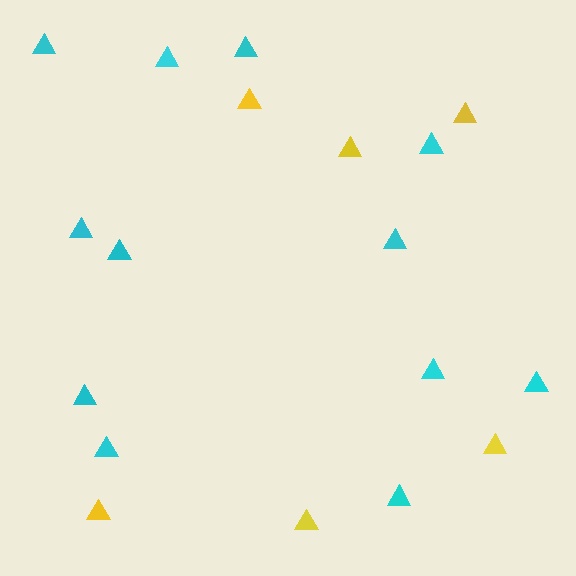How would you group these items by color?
There are 2 groups: one group of yellow triangles (6) and one group of cyan triangles (12).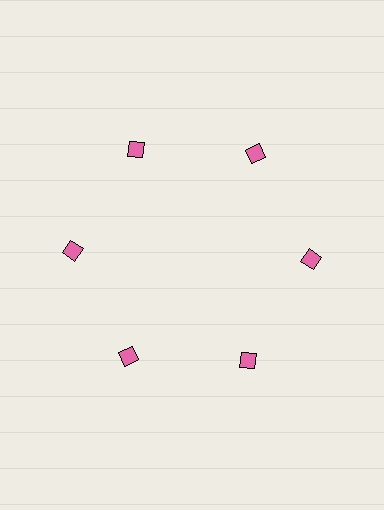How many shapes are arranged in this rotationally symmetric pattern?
There are 6 shapes, arranged in 6 groups of 1.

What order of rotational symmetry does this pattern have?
This pattern has 6-fold rotational symmetry.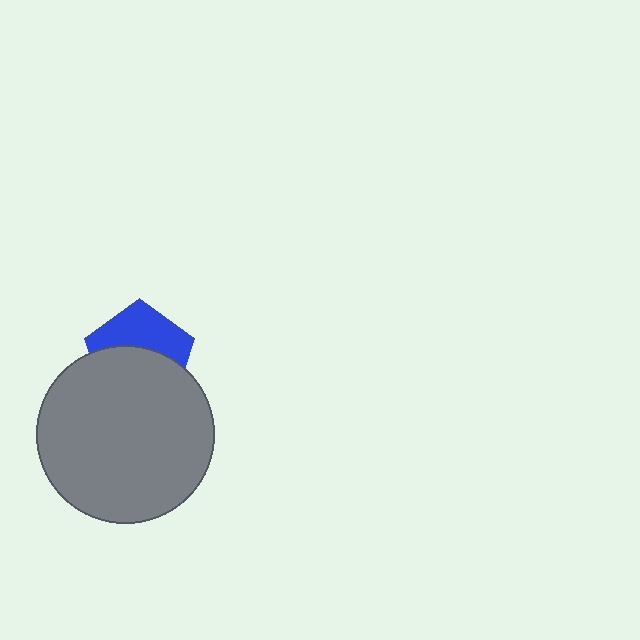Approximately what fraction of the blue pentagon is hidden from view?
Roughly 56% of the blue pentagon is hidden behind the gray circle.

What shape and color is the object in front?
The object in front is a gray circle.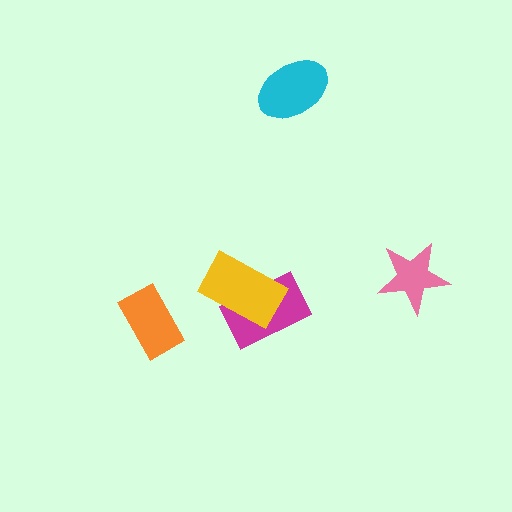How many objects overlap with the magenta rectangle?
1 object overlaps with the magenta rectangle.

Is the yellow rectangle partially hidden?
No, no other shape covers it.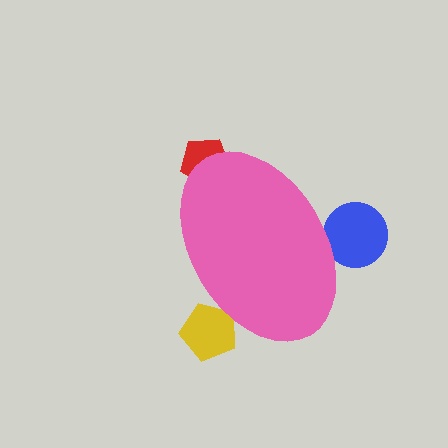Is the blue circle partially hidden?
Yes, the blue circle is partially hidden behind the pink ellipse.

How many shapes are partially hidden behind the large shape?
3 shapes are partially hidden.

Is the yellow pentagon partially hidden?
Yes, the yellow pentagon is partially hidden behind the pink ellipse.